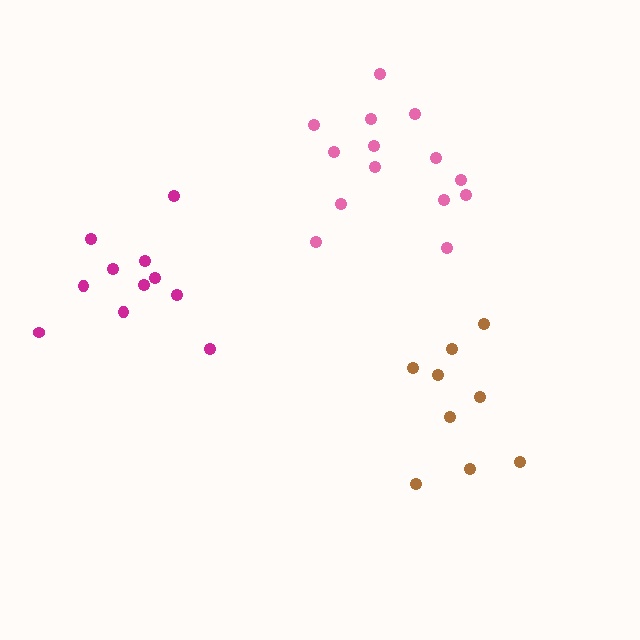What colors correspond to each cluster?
The clusters are colored: magenta, brown, pink.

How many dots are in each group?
Group 1: 11 dots, Group 2: 9 dots, Group 3: 14 dots (34 total).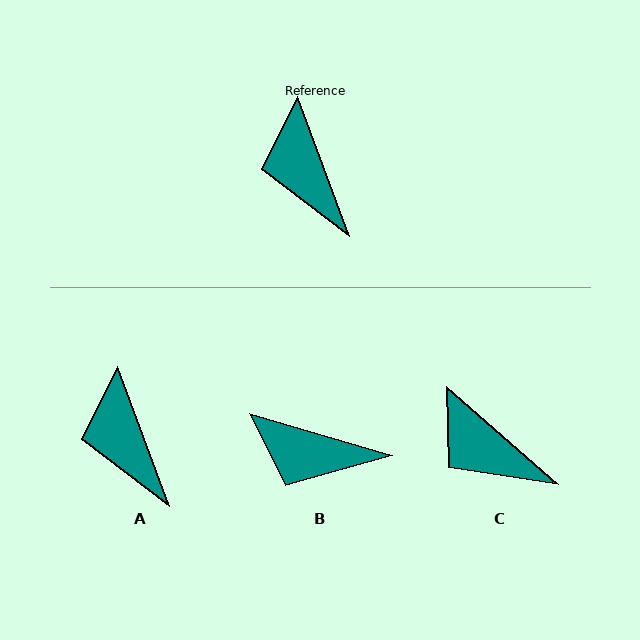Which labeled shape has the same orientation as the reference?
A.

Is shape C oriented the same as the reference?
No, it is off by about 28 degrees.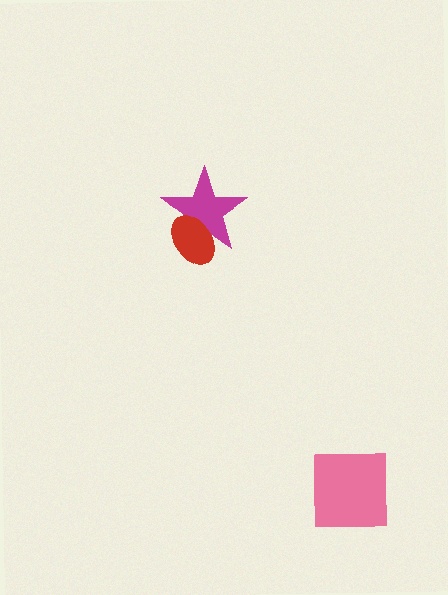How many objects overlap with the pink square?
0 objects overlap with the pink square.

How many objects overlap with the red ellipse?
1 object overlaps with the red ellipse.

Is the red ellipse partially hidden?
No, no other shape covers it.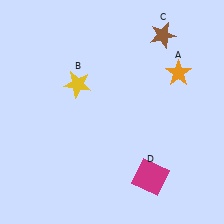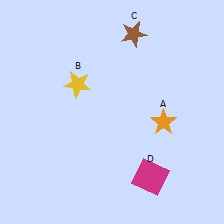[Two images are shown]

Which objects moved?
The objects that moved are: the orange star (A), the brown star (C).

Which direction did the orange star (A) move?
The orange star (A) moved down.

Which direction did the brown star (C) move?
The brown star (C) moved left.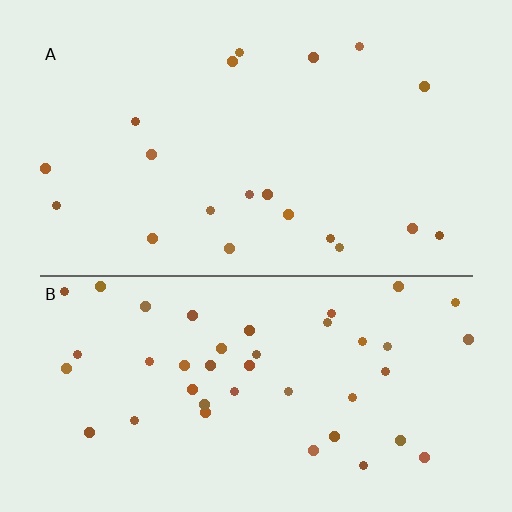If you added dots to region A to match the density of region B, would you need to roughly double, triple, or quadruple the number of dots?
Approximately double.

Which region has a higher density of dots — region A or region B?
B (the bottom).